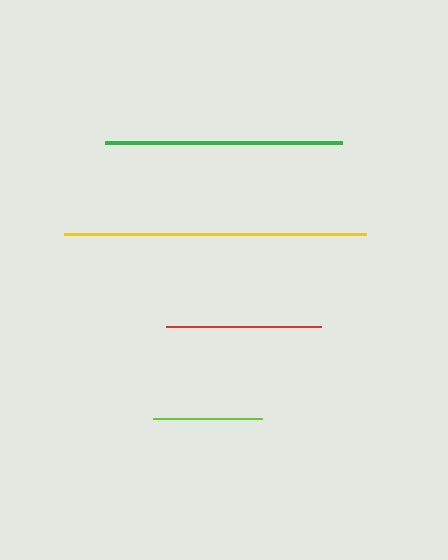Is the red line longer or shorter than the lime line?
The red line is longer than the lime line.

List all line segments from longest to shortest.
From longest to shortest: yellow, green, red, lime.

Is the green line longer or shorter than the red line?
The green line is longer than the red line.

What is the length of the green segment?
The green segment is approximately 237 pixels long.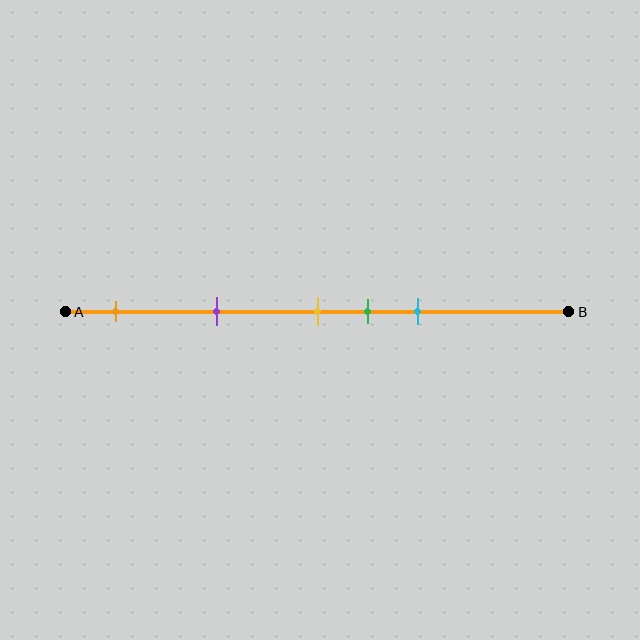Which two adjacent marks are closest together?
The yellow and green marks are the closest adjacent pair.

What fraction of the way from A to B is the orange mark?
The orange mark is approximately 10% (0.1) of the way from A to B.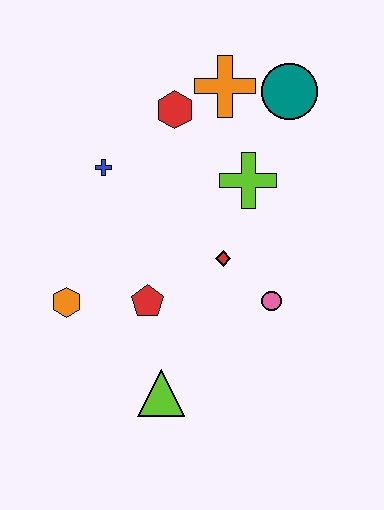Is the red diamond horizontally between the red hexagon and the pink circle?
Yes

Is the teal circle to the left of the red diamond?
No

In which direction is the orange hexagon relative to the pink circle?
The orange hexagon is to the left of the pink circle.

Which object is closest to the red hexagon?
The orange cross is closest to the red hexagon.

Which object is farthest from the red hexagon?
The lime triangle is farthest from the red hexagon.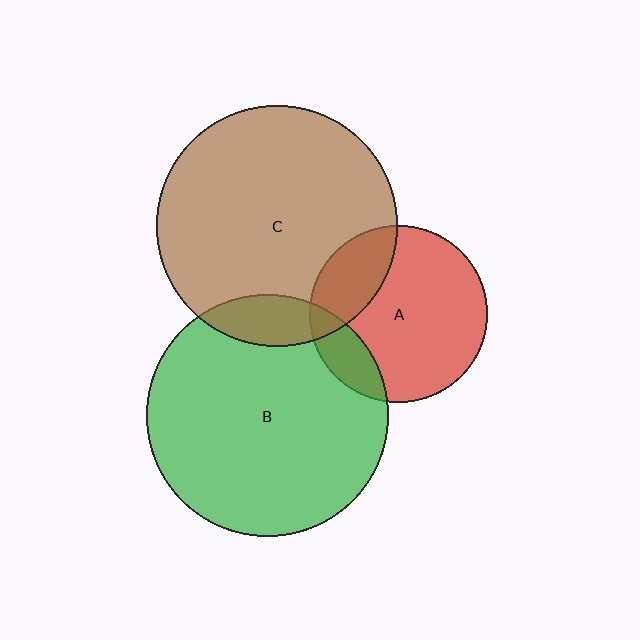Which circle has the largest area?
Circle B (green).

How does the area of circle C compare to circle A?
Approximately 1.8 times.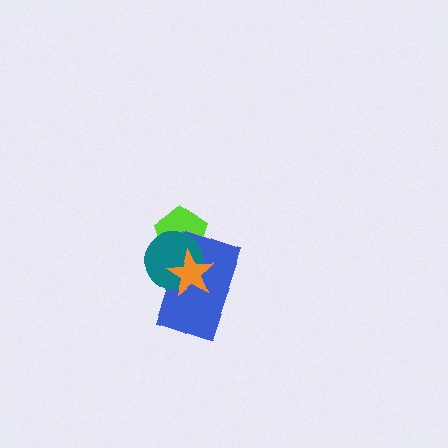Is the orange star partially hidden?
No, no other shape covers it.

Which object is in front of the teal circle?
The orange star is in front of the teal circle.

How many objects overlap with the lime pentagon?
3 objects overlap with the lime pentagon.